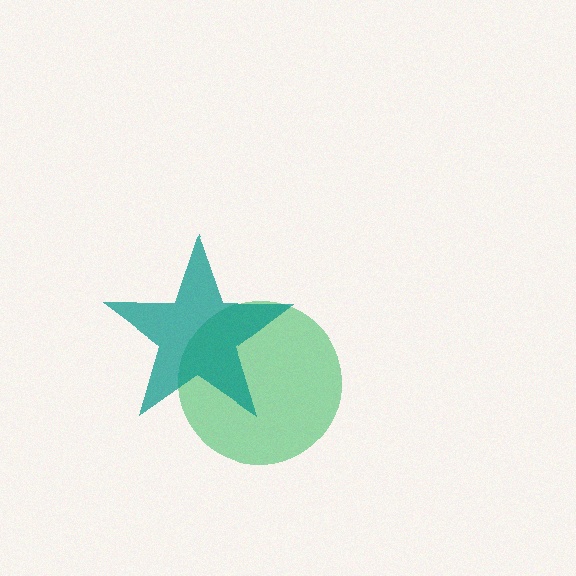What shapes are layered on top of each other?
The layered shapes are: a green circle, a teal star.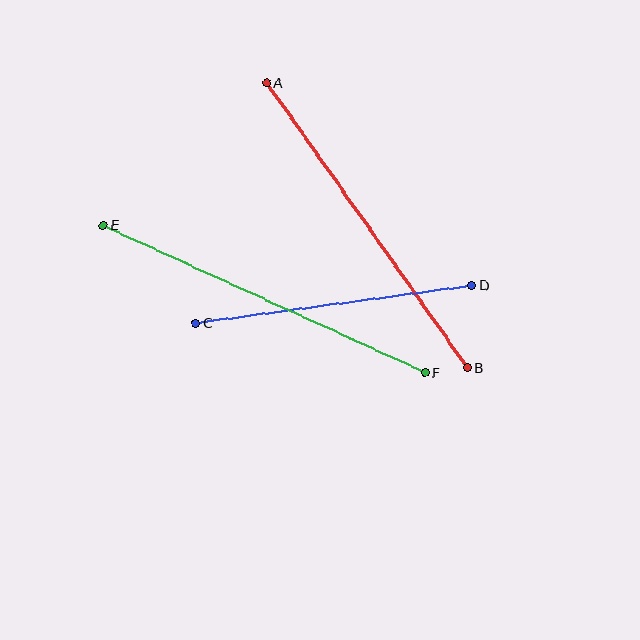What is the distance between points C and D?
The distance is approximately 278 pixels.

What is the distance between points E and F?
The distance is approximately 354 pixels.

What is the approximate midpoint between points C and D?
The midpoint is at approximately (334, 304) pixels.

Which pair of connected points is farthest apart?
Points E and F are farthest apart.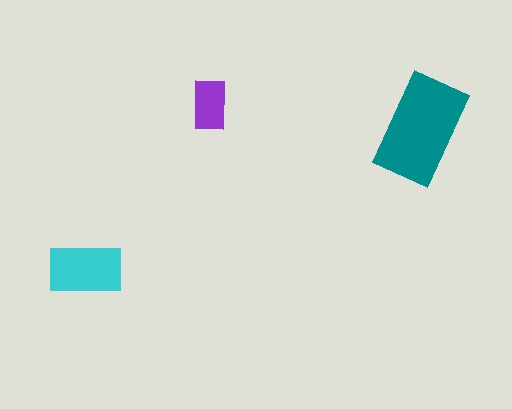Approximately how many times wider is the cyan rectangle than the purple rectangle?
About 1.5 times wider.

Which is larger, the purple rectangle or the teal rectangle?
The teal one.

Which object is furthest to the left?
The cyan rectangle is leftmost.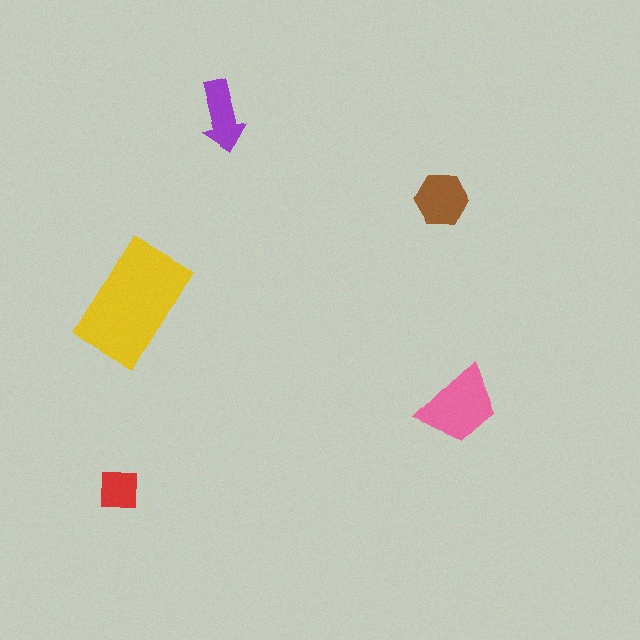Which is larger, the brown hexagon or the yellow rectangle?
The yellow rectangle.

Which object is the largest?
The yellow rectangle.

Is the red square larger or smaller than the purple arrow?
Smaller.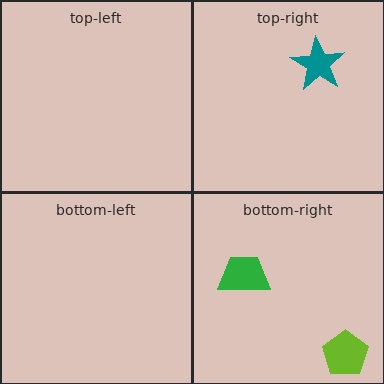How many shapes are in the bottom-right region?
2.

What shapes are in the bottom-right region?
The lime pentagon, the green trapezoid.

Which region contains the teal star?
The top-right region.